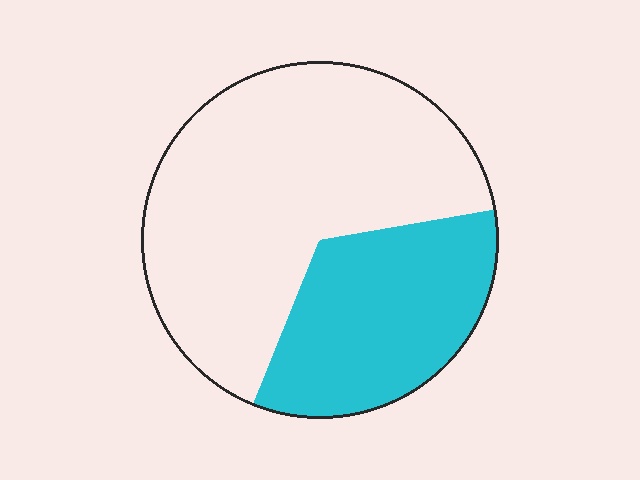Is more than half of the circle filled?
No.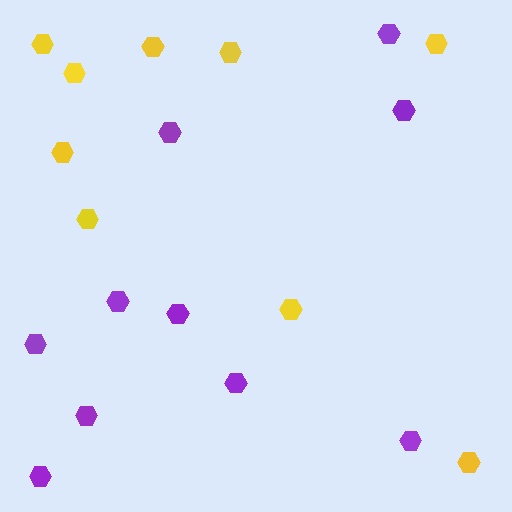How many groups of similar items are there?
There are 2 groups: one group of yellow hexagons (9) and one group of purple hexagons (10).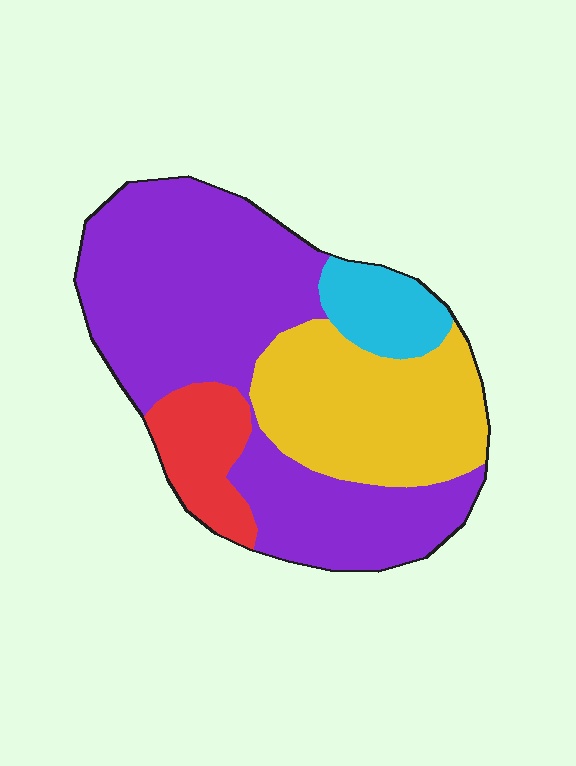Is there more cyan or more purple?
Purple.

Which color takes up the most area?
Purple, at roughly 55%.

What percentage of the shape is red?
Red covers 10% of the shape.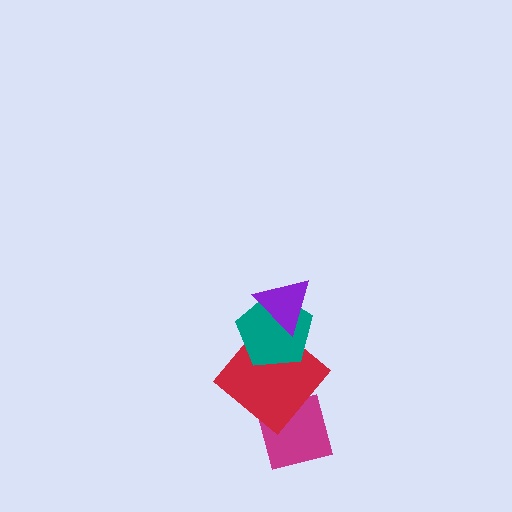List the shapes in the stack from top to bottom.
From top to bottom: the purple triangle, the teal pentagon, the red diamond, the magenta square.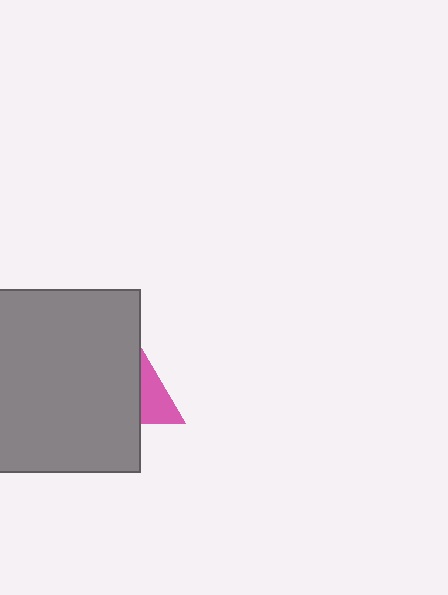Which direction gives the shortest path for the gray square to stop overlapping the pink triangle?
Moving left gives the shortest separation.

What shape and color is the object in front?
The object in front is a gray square.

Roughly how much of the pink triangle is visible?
A small part of it is visible (roughly 37%).